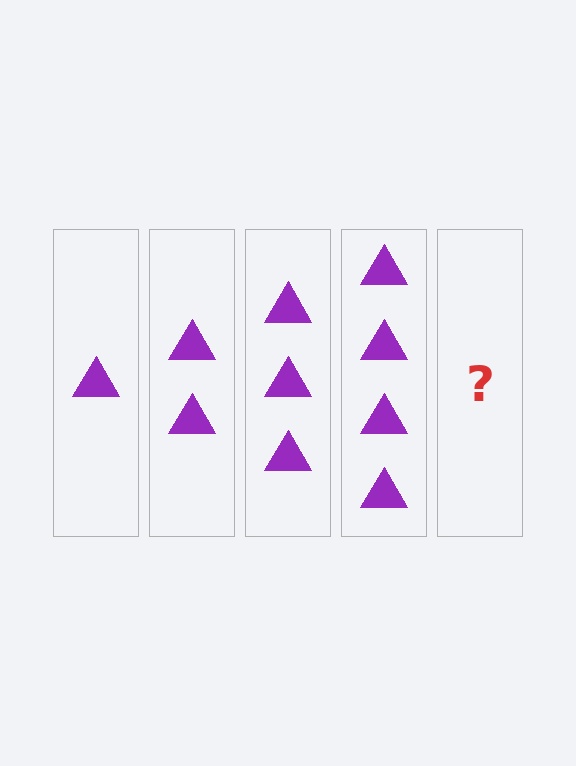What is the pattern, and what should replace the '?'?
The pattern is that each step adds one more triangle. The '?' should be 5 triangles.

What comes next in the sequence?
The next element should be 5 triangles.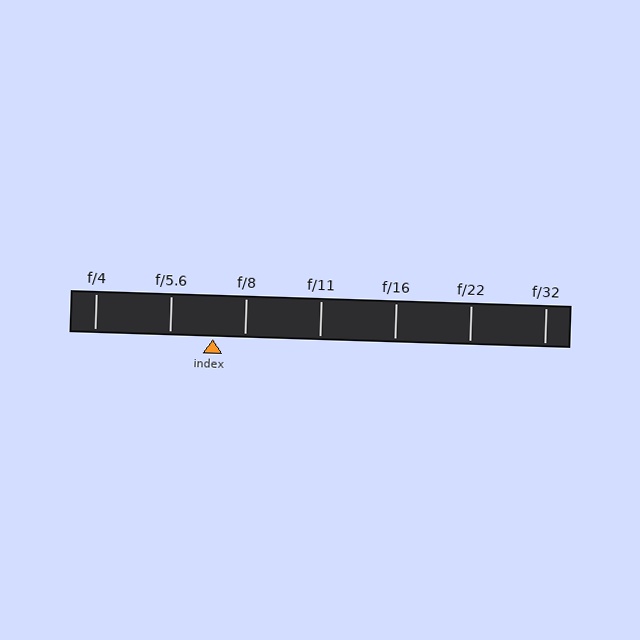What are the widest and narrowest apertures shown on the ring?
The widest aperture shown is f/4 and the narrowest is f/32.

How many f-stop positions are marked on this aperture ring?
There are 7 f-stop positions marked.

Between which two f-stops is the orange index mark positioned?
The index mark is between f/5.6 and f/8.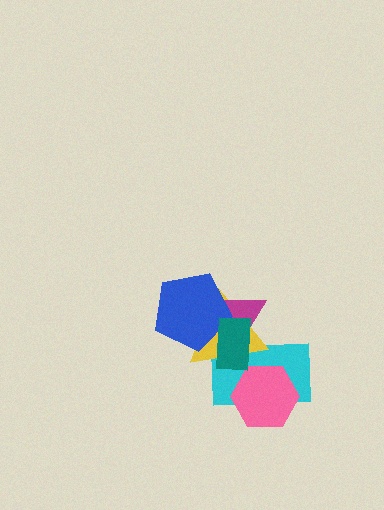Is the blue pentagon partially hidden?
Yes, it is partially covered by another shape.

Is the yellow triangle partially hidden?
Yes, it is partially covered by another shape.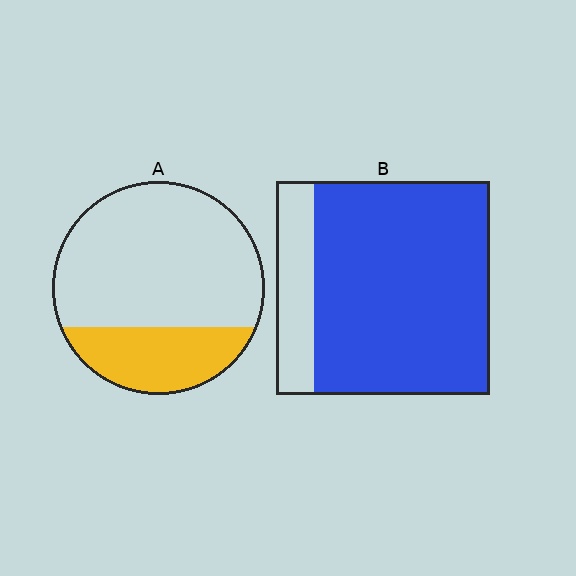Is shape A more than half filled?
No.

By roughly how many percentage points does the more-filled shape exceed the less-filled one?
By roughly 55 percentage points (B over A).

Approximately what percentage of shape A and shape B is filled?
A is approximately 25% and B is approximately 80%.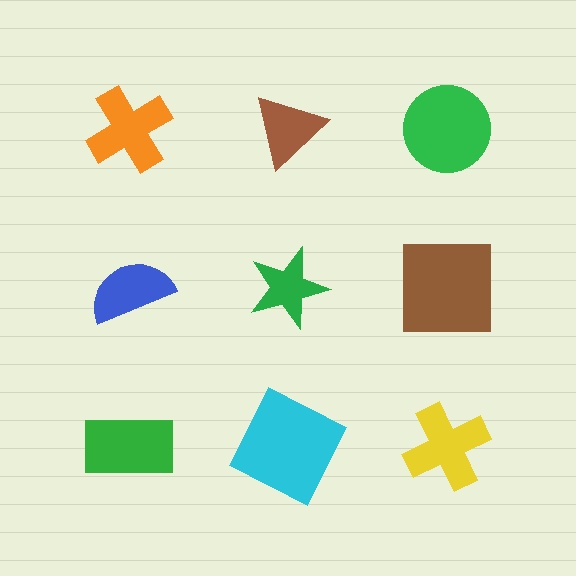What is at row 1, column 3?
A green circle.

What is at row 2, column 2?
A green star.